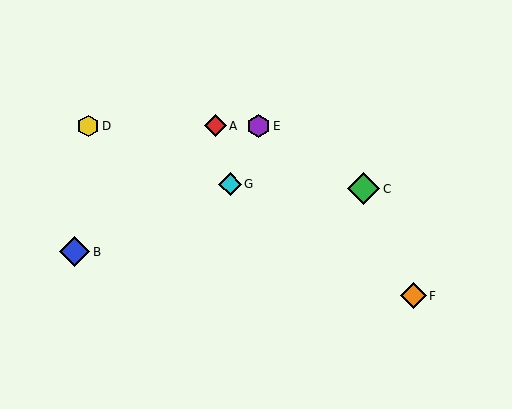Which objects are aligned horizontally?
Objects A, D, E are aligned horizontally.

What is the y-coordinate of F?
Object F is at y≈296.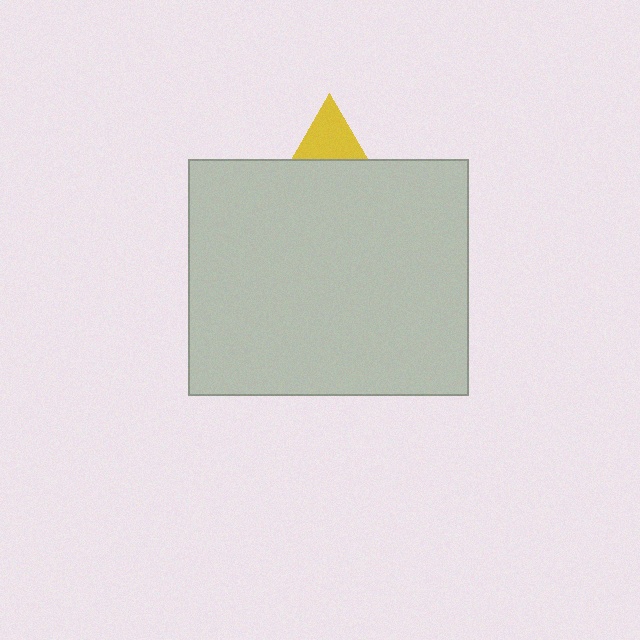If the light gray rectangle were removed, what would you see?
You would see the complete yellow triangle.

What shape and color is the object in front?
The object in front is a light gray rectangle.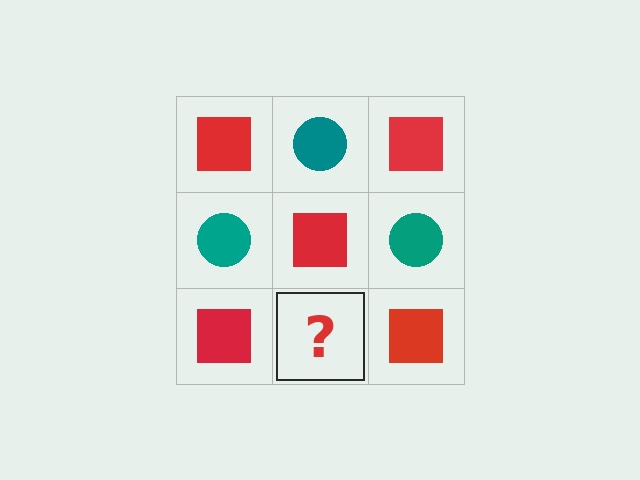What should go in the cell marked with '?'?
The missing cell should contain a teal circle.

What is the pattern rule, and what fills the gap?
The rule is that it alternates red square and teal circle in a checkerboard pattern. The gap should be filled with a teal circle.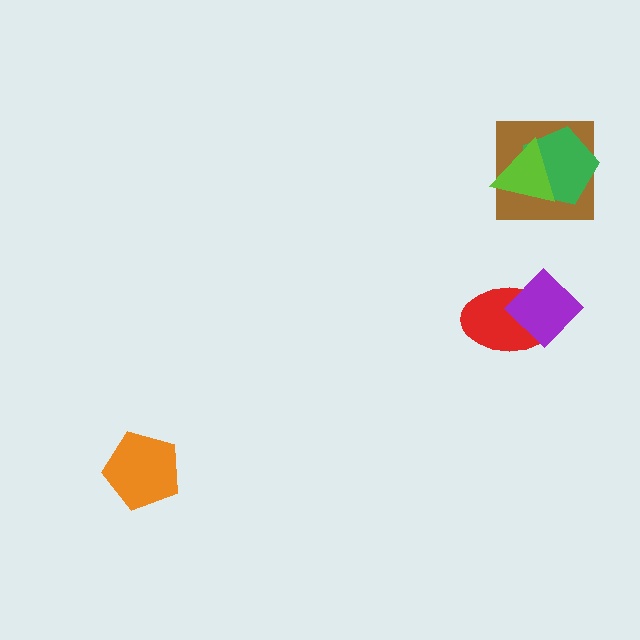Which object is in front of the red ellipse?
The purple diamond is in front of the red ellipse.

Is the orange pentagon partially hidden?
No, no other shape covers it.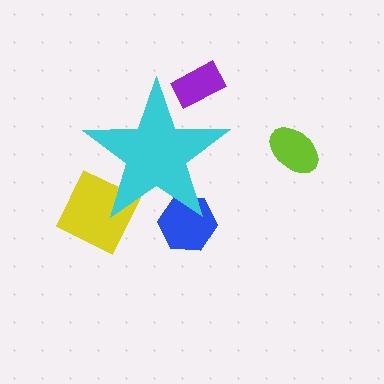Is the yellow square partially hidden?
Yes, the yellow square is partially hidden behind the cyan star.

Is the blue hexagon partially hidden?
Yes, the blue hexagon is partially hidden behind the cyan star.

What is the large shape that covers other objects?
A cyan star.